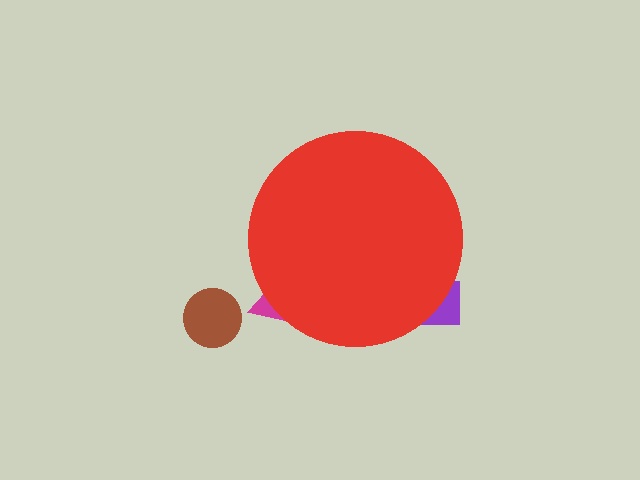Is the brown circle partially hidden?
No, the brown circle is fully visible.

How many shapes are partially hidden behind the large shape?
2 shapes are partially hidden.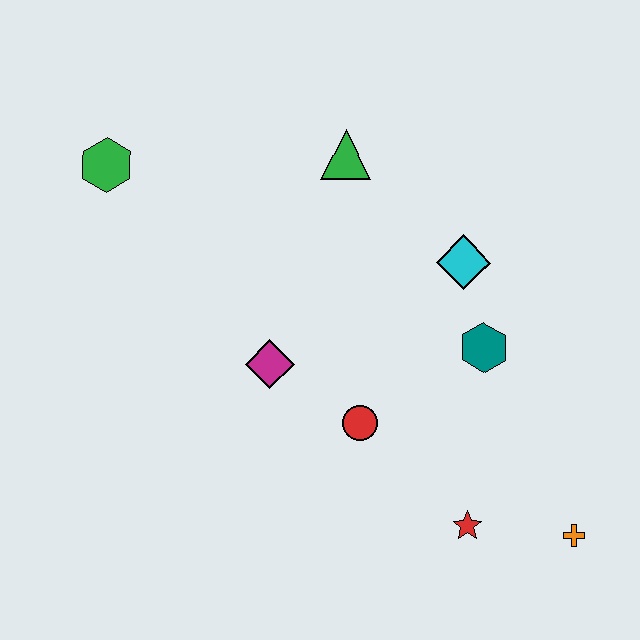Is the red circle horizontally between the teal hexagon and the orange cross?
No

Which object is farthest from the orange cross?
The green hexagon is farthest from the orange cross.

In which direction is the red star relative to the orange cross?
The red star is to the left of the orange cross.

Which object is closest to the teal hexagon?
The cyan diamond is closest to the teal hexagon.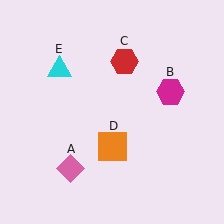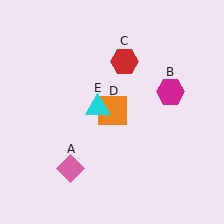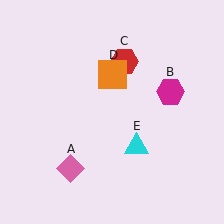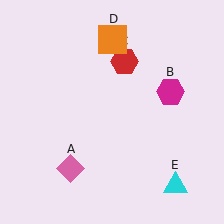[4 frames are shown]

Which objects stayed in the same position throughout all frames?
Pink diamond (object A) and magenta hexagon (object B) and red hexagon (object C) remained stationary.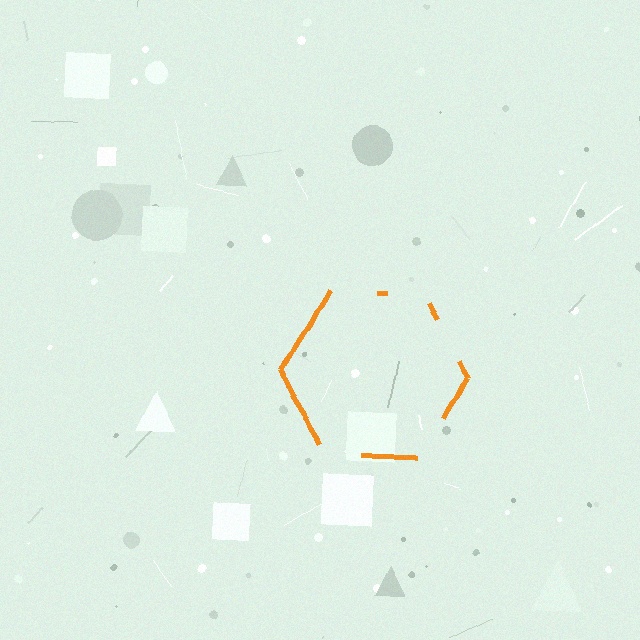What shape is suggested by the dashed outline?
The dashed outline suggests a hexagon.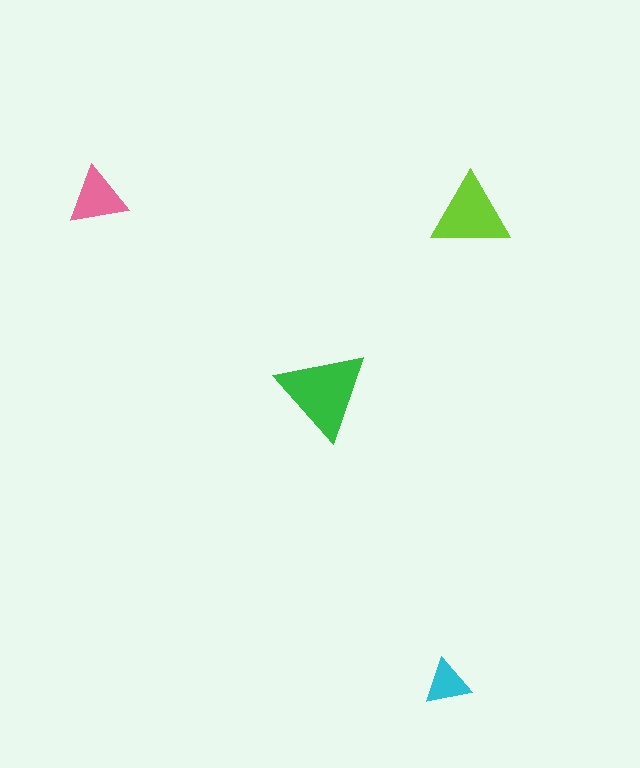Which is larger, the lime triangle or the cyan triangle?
The lime one.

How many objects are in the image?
There are 4 objects in the image.